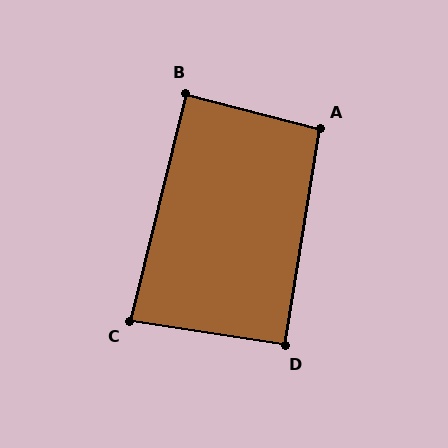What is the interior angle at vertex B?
Approximately 90 degrees (approximately right).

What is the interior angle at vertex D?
Approximately 90 degrees (approximately right).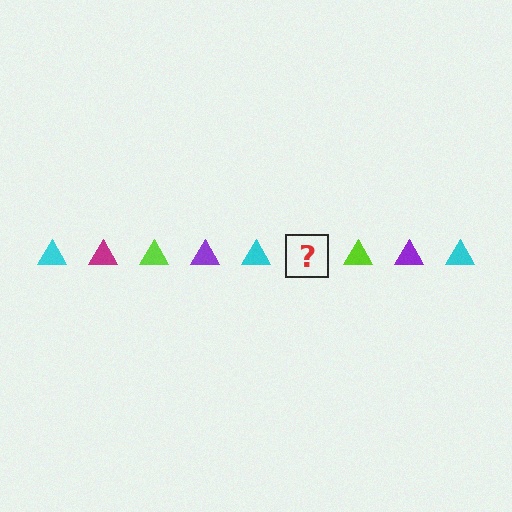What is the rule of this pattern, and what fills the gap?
The rule is that the pattern cycles through cyan, magenta, lime, purple triangles. The gap should be filled with a magenta triangle.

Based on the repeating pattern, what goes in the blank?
The blank should be a magenta triangle.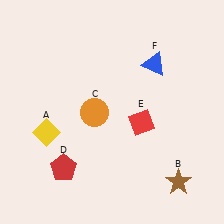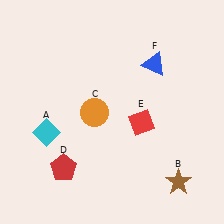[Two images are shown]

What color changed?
The diamond (A) changed from yellow in Image 1 to cyan in Image 2.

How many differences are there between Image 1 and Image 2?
There is 1 difference between the two images.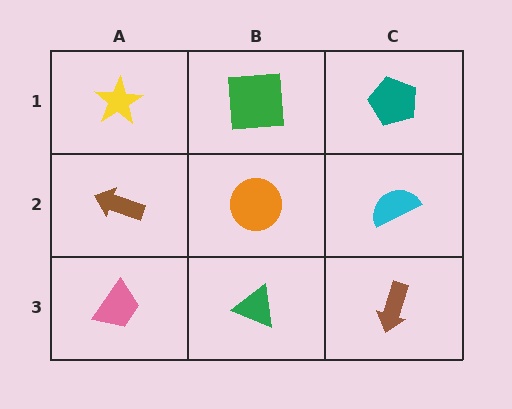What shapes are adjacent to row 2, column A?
A yellow star (row 1, column A), a pink trapezoid (row 3, column A), an orange circle (row 2, column B).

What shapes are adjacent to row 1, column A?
A brown arrow (row 2, column A), a green square (row 1, column B).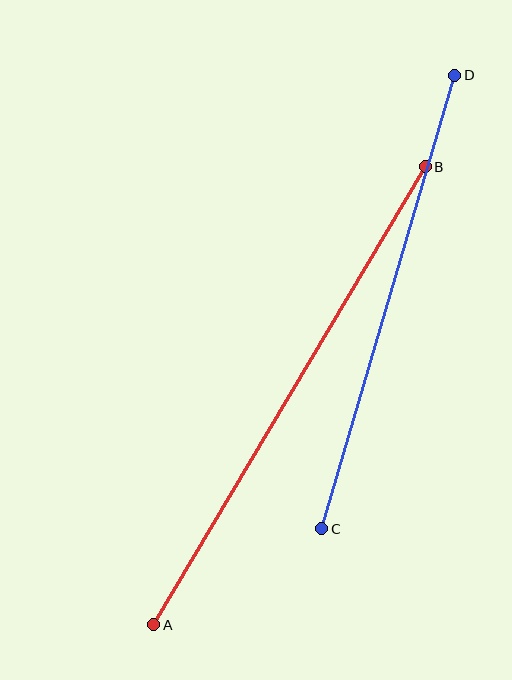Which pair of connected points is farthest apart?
Points A and B are farthest apart.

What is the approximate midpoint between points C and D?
The midpoint is at approximately (388, 302) pixels.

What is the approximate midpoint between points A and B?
The midpoint is at approximately (290, 396) pixels.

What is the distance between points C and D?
The distance is approximately 473 pixels.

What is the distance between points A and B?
The distance is approximately 532 pixels.